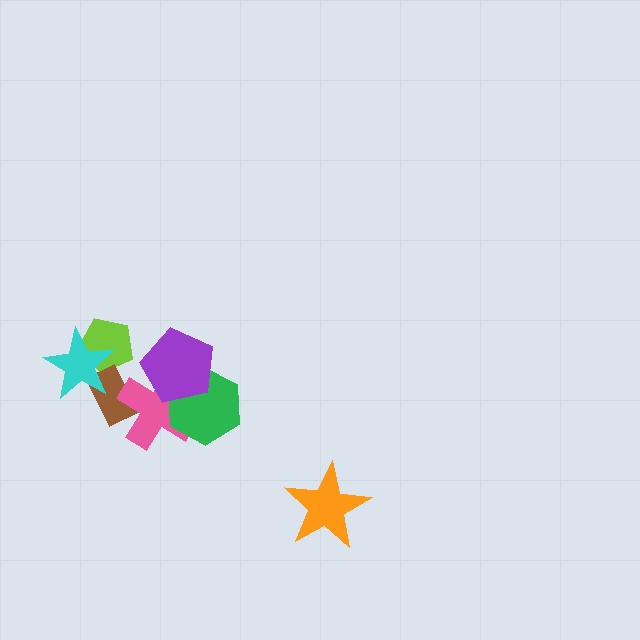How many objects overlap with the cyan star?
2 objects overlap with the cyan star.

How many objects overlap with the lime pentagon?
1 object overlaps with the lime pentagon.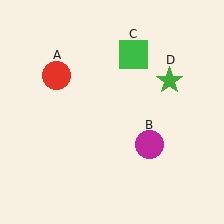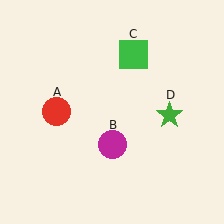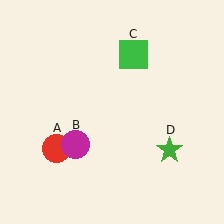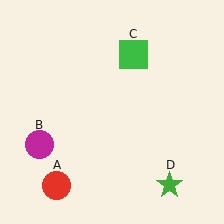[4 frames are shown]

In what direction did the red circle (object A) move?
The red circle (object A) moved down.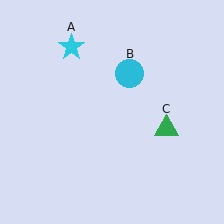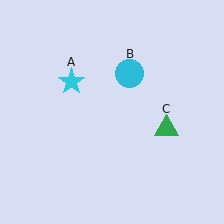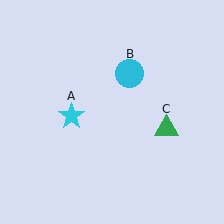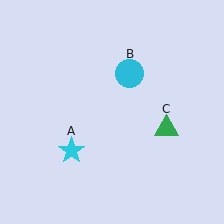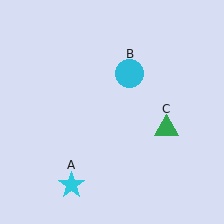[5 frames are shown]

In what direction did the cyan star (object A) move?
The cyan star (object A) moved down.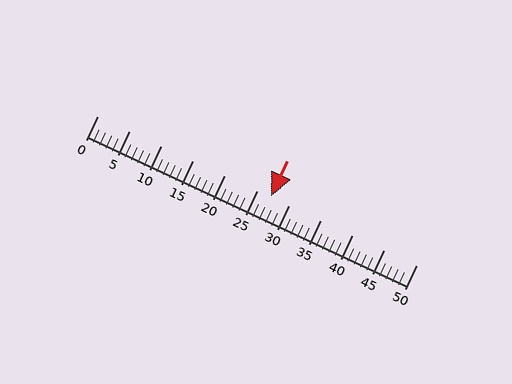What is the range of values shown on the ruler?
The ruler shows values from 0 to 50.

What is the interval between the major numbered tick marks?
The major tick marks are spaced 5 units apart.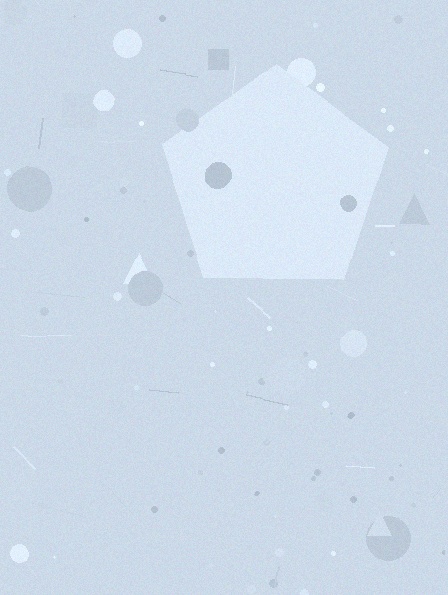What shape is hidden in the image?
A pentagon is hidden in the image.